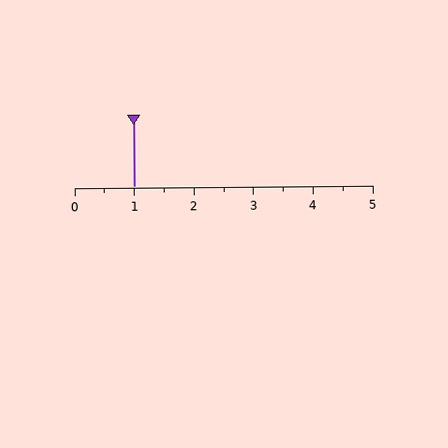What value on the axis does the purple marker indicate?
The marker indicates approximately 1.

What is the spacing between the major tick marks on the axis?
The major ticks are spaced 1 apart.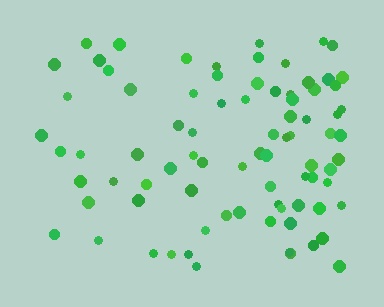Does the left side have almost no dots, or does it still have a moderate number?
Still a moderate number, just noticeably fewer than the right.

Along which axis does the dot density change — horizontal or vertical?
Horizontal.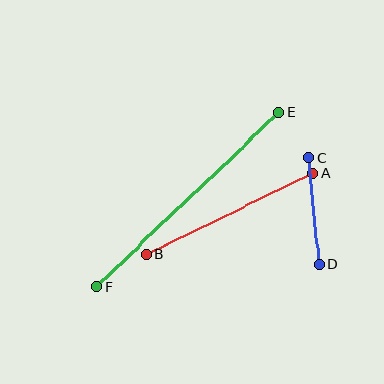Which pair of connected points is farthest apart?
Points E and F are farthest apart.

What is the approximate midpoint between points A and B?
The midpoint is at approximately (229, 214) pixels.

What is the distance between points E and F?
The distance is approximately 252 pixels.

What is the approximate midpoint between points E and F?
The midpoint is at approximately (188, 200) pixels.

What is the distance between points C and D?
The distance is approximately 107 pixels.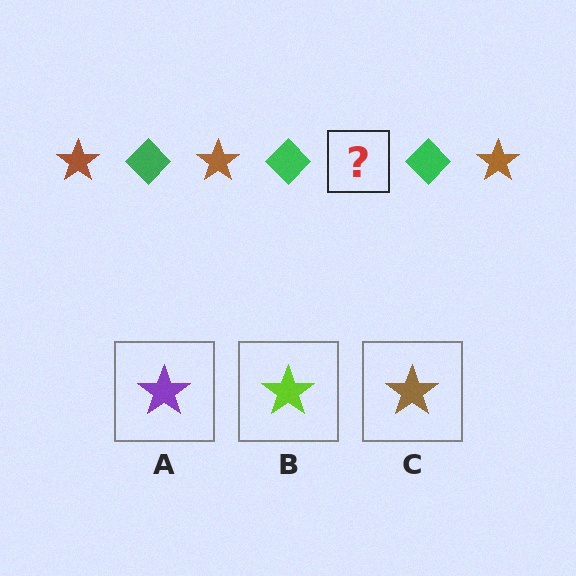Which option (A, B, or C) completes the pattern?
C.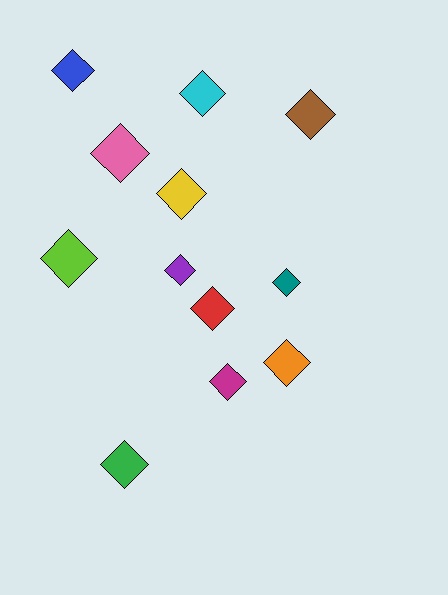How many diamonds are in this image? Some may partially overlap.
There are 12 diamonds.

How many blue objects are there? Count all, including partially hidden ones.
There is 1 blue object.